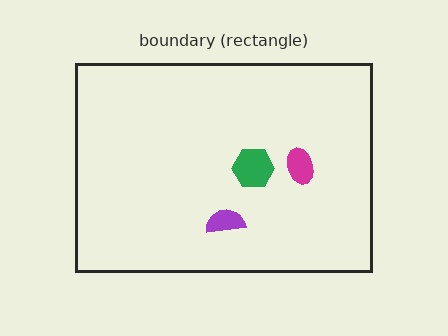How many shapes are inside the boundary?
3 inside, 0 outside.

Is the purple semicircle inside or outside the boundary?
Inside.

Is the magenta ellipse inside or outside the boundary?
Inside.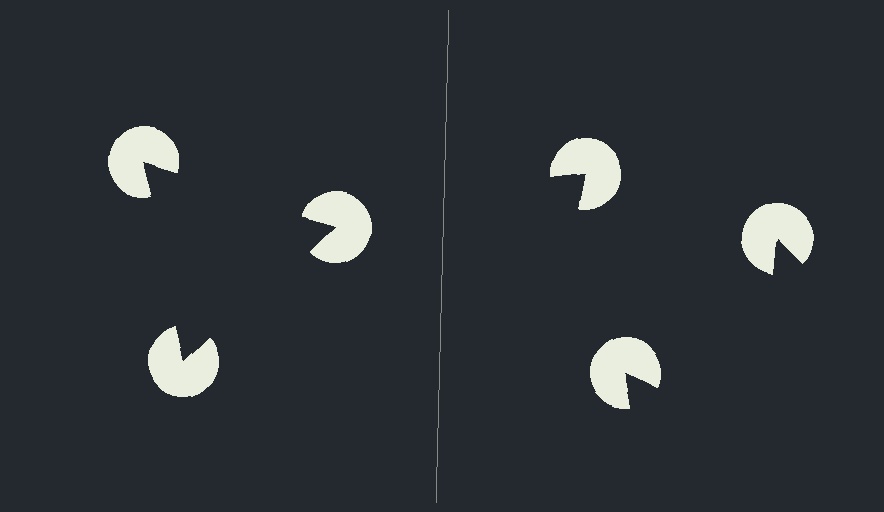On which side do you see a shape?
An illusory triangle appears on the left side. On the right side the wedge cuts are rotated, so no coherent shape forms.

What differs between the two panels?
The pac-man discs are positioned identically on both sides; only the wedge orientations differ. On the left they align to a triangle; on the right they are misaligned.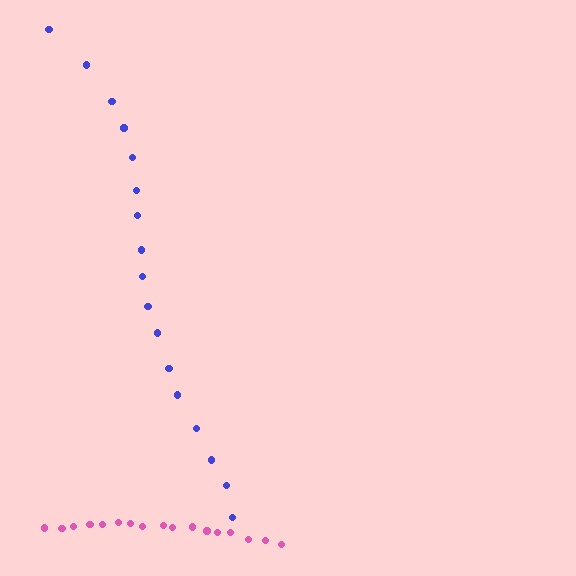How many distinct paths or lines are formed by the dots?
There are 2 distinct paths.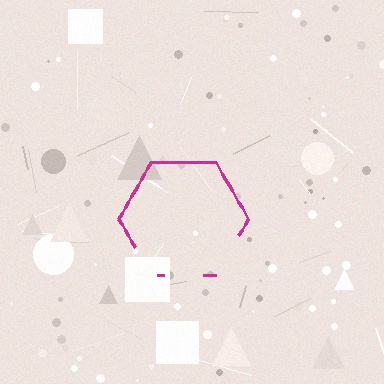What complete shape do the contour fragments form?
The contour fragments form a hexagon.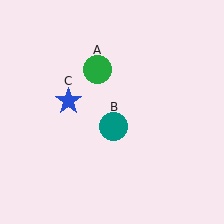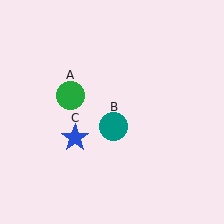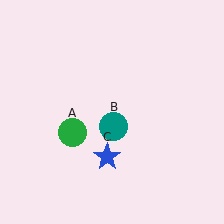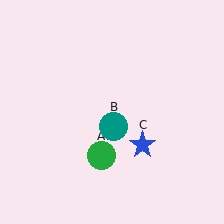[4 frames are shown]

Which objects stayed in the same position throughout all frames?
Teal circle (object B) remained stationary.